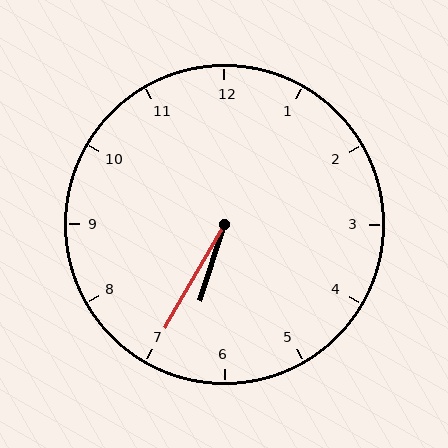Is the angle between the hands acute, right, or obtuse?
It is acute.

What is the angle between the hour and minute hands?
Approximately 12 degrees.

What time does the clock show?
6:35.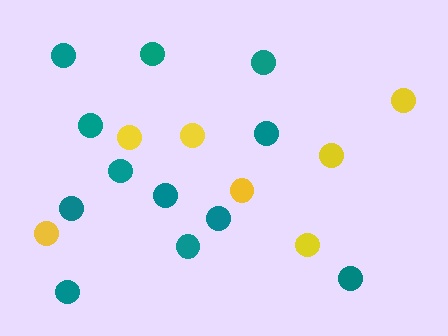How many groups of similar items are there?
There are 2 groups: one group of teal circles (12) and one group of yellow circles (7).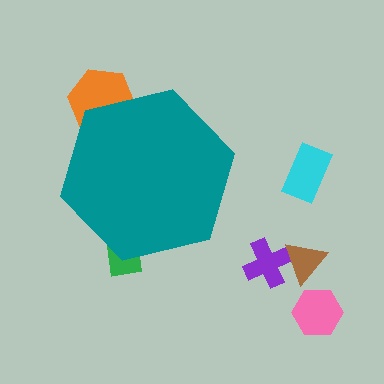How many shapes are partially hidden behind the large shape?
2 shapes are partially hidden.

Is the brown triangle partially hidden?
No, the brown triangle is fully visible.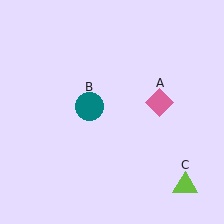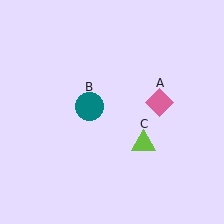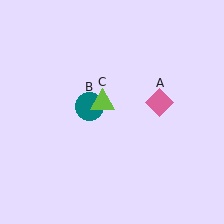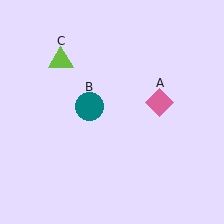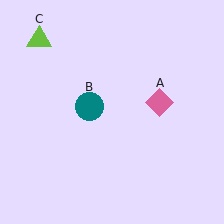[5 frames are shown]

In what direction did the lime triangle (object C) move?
The lime triangle (object C) moved up and to the left.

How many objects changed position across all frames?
1 object changed position: lime triangle (object C).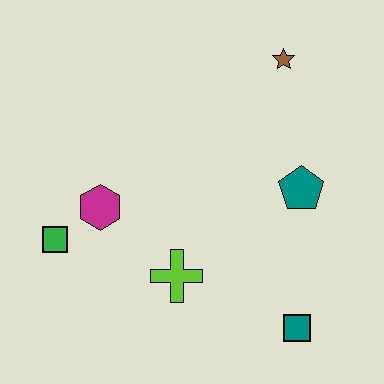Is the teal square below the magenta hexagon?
Yes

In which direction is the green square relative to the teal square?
The green square is to the left of the teal square.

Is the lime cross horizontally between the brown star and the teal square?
No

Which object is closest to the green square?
The magenta hexagon is closest to the green square.